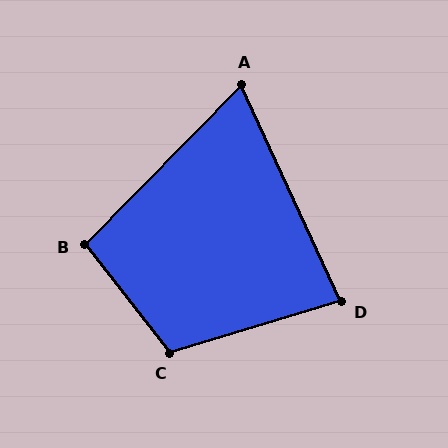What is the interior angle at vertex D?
Approximately 82 degrees (acute).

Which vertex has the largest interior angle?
C, at approximately 111 degrees.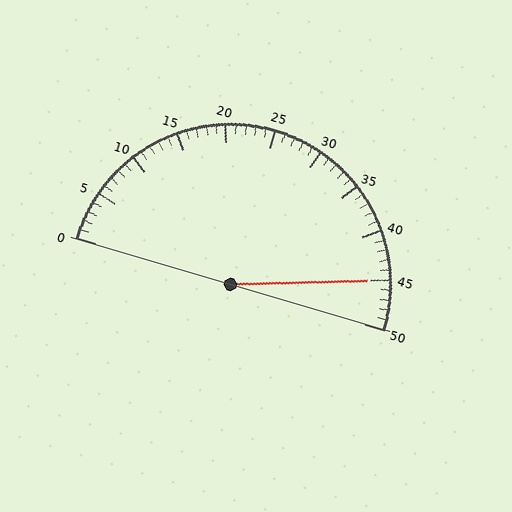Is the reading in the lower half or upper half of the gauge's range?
The reading is in the upper half of the range (0 to 50).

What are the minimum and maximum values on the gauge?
The gauge ranges from 0 to 50.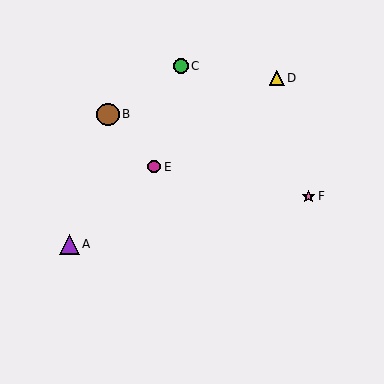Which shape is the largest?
The brown circle (labeled B) is the largest.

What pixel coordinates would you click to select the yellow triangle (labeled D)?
Click at (277, 78) to select the yellow triangle D.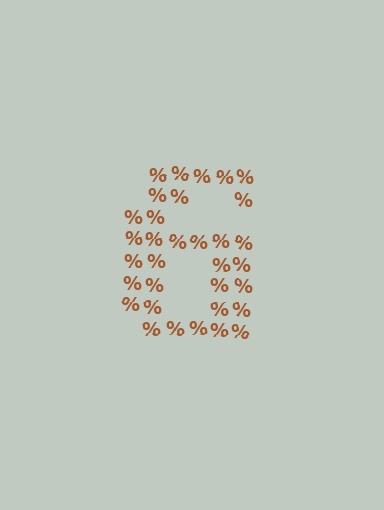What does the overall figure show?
The overall figure shows the digit 6.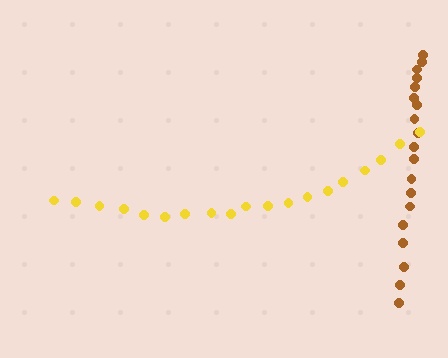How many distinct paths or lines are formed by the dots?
There are 2 distinct paths.